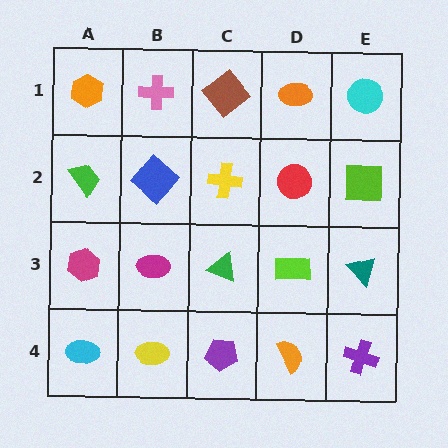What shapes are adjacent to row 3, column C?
A yellow cross (row 2, column C), a purple pentagon (row 4, column C), a magenta ellipse (row 3, column B), a lime rectangle (row 3, column D).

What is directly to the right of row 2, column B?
A yellow cross.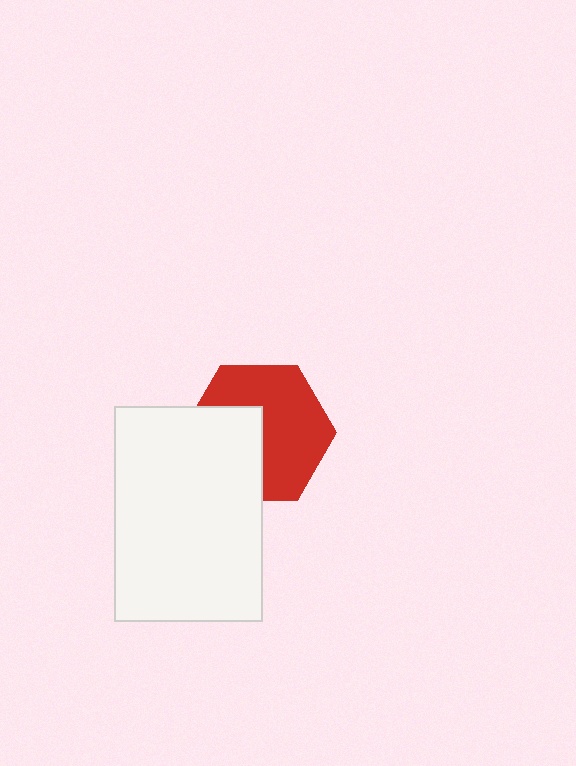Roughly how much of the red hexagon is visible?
About half of it is visible (roughly 60%).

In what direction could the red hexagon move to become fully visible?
The red hexagon could move toward the upper-right. That would shift it out from behind the white rectangle entirely.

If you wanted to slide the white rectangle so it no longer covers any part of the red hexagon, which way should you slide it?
Slide it toward the lower-left — that is the most direct way to separate the two shapes.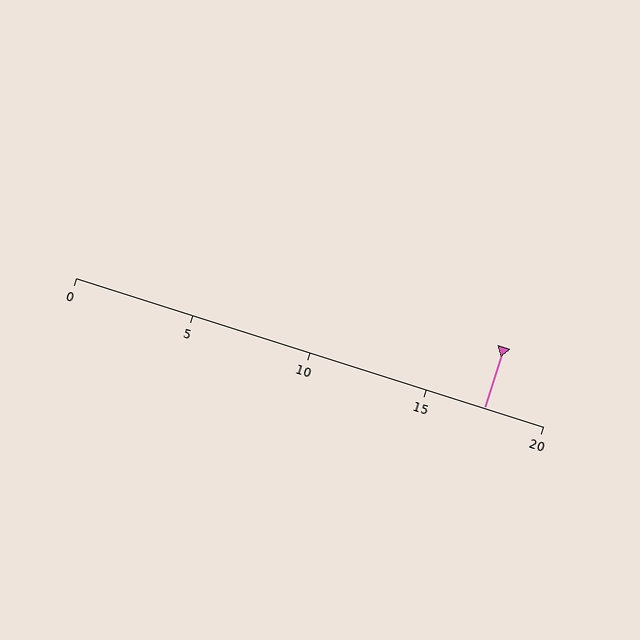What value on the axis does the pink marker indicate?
The marker indicates approximately 17.5.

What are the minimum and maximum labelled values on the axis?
The axis runs from 0 to 20.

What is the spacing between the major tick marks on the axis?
The major ticks are spaced 5 apart.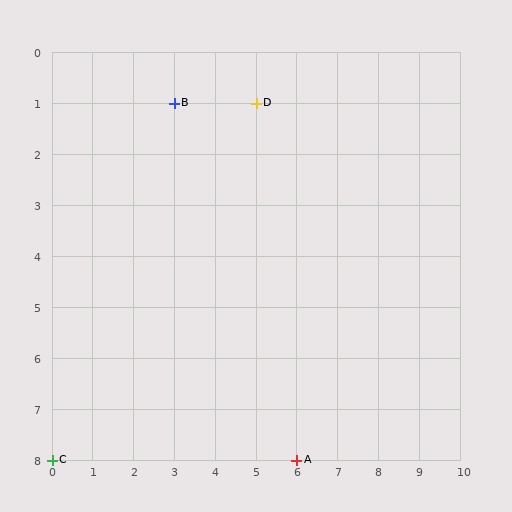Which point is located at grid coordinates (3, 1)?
Point B is at (3, 1).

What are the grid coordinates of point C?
Point C is at grid coordinates (0, 8).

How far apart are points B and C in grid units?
Points B and C are 3 columns and 7 rows apart (about 7.6 grid units diagonally).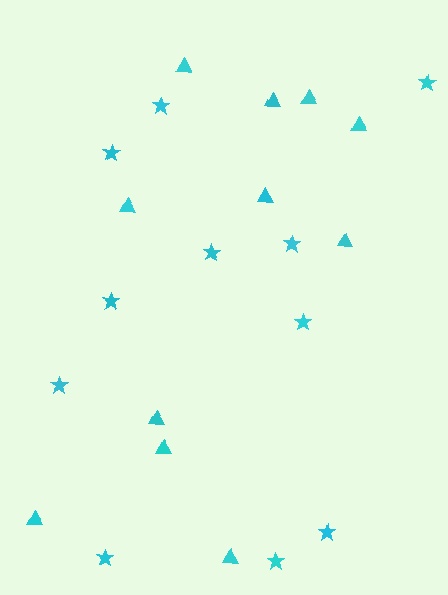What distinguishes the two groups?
There are 2 groups: one group of stars (11) and one group of triangles (11).